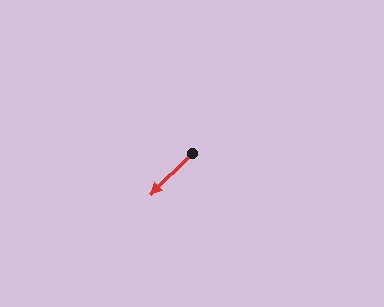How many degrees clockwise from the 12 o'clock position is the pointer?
Approximately 226 degrees.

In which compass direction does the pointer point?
Southwest.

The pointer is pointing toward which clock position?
Roughly 8 o'clock.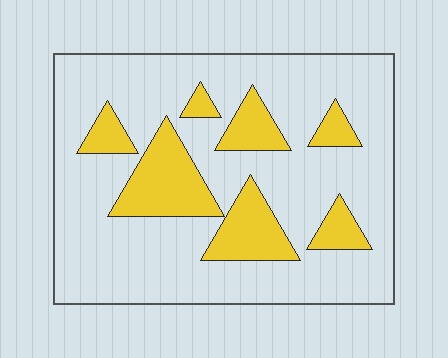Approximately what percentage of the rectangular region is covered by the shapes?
Approximately 20%.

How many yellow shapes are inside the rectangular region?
7.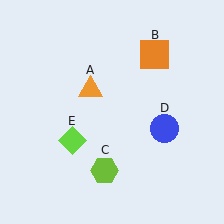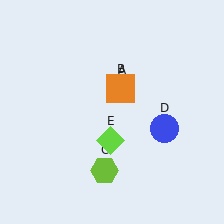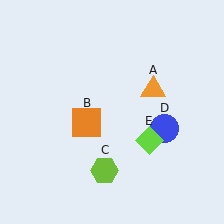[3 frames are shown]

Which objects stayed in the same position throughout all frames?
Lime hexagon (object C) and blue circle (object D) remained stationary.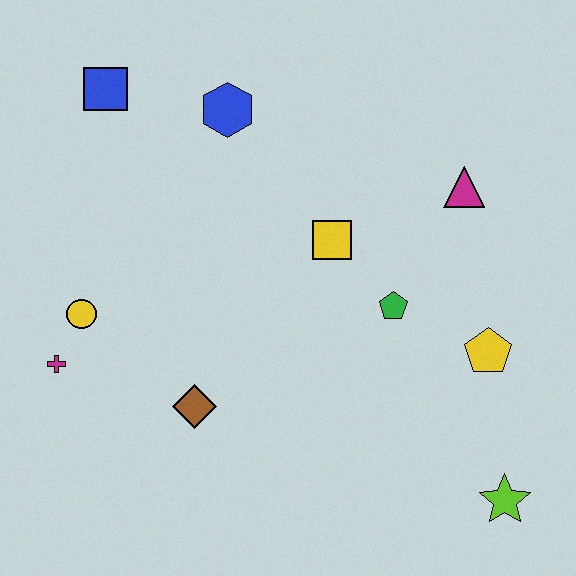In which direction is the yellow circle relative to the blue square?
The yellow circle is below the blue square.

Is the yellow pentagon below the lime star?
No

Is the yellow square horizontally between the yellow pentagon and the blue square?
Yes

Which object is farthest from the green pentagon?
The blue square is farthest from the green pentagon.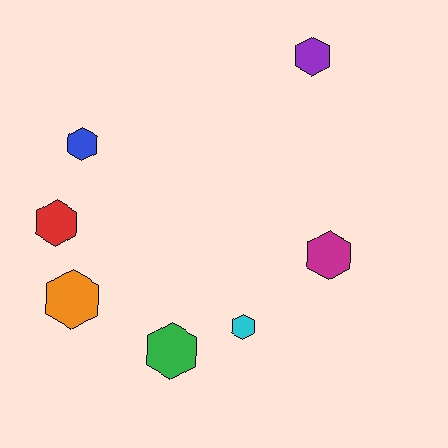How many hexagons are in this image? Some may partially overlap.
There are 7 hexagons.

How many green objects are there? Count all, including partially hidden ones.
There is 1 green object.